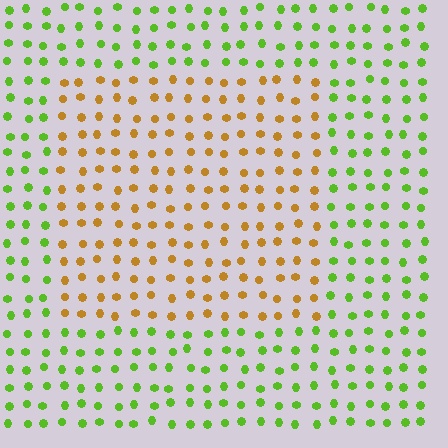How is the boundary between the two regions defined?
The boundary is defined purely by a slight shift in hue (about 63 degrees). Spacing, size, and orientation are identical on both sides.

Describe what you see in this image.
The image is filled with small lime elements in a uniform arrangement. A rectangle-shaped region is visible where the elements are tinted to a slightly different hue, forming a subtle color boundary.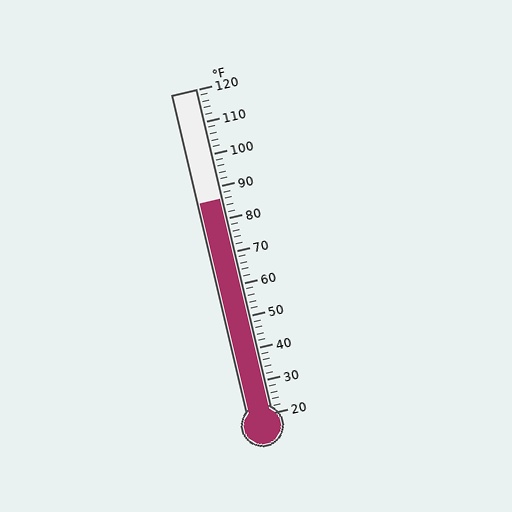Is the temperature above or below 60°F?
The temperature is above 60°F.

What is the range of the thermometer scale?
The thermometer scale ranges from 20°F to 120°F.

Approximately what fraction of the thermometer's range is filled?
The thermometer is filled to approximately 65% of its range.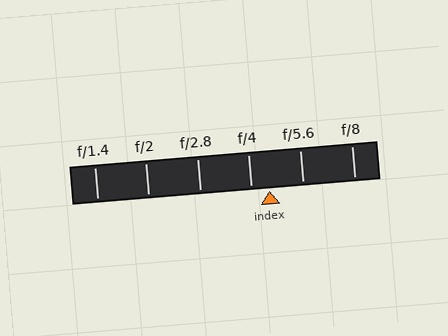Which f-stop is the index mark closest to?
The index mark is closest to f/4.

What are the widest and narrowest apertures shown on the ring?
The widest aperture shown is f/1.4 and the narrowest is f/8.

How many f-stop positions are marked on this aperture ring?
There are 6 f-stop positions marked.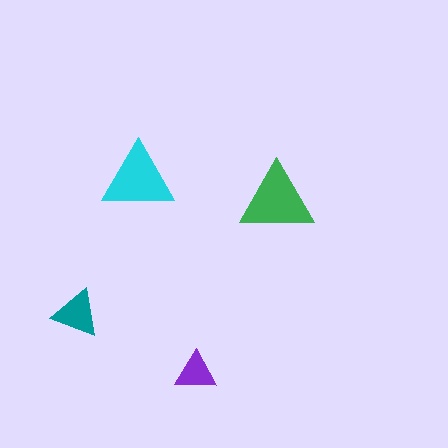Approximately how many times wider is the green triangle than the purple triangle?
About 2 times wider.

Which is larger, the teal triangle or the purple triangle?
The teal one.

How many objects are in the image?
There are 4 objects in the image.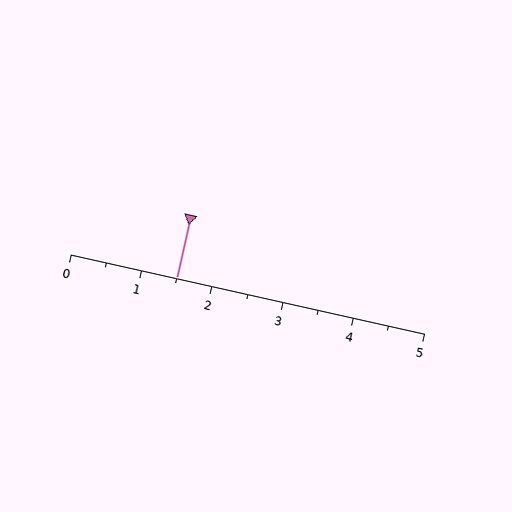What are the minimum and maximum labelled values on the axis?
The axis runs from 0 to 5.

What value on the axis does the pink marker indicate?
The marker indicates approximately 1.5.